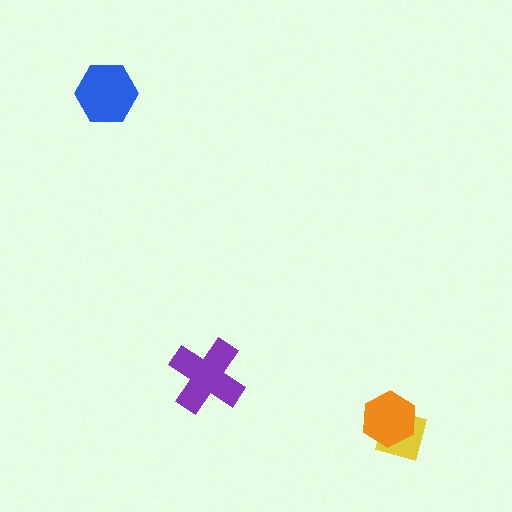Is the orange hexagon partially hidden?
No, no other shape covers it.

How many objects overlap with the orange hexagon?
1 object overlaps with the orange hexagon.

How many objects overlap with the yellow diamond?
1 object overlaps with the yellow diamond.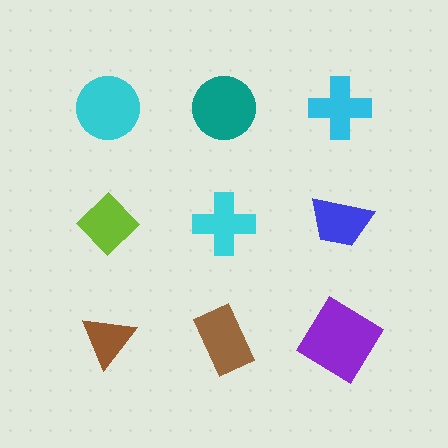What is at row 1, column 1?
A cyan circle.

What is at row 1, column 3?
A cyan cross.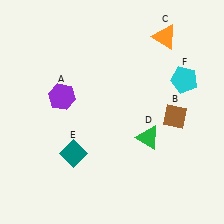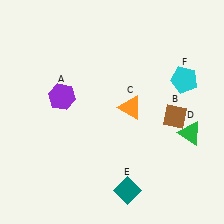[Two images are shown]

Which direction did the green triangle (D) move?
The green triangle (D) moved right.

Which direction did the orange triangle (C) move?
The orange triangle (C) moved down.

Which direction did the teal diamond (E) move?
The teal diamond (E) moved right.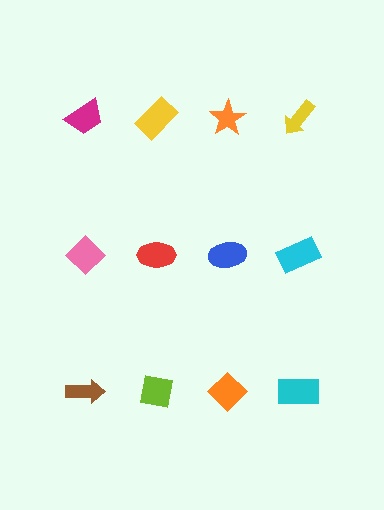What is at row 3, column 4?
A cyan rectangle.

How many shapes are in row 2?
4 shapes.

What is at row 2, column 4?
A cyan rectangle.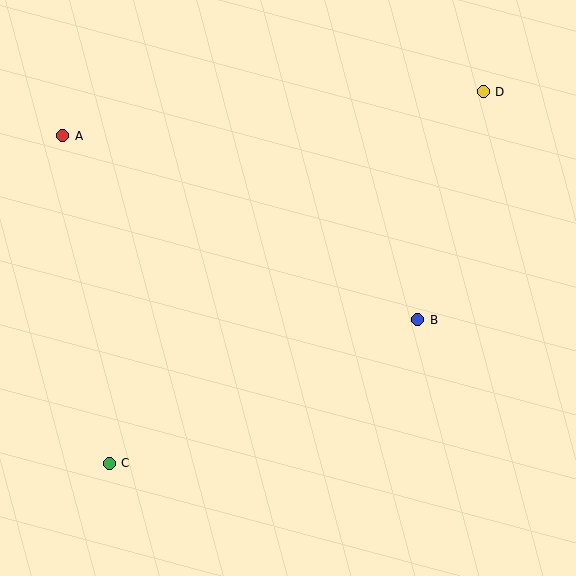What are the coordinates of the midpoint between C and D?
The midpoint between C and D is at (296, 277).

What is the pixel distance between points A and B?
The distance between A and B is 400 pixels.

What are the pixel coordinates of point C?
Point C is at (109, 463).